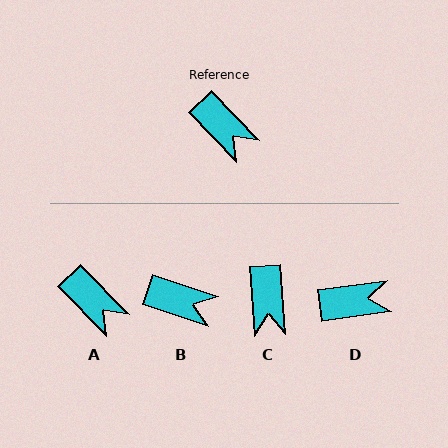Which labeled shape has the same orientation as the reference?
A.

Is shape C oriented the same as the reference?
No, it is off by about 39 degrees.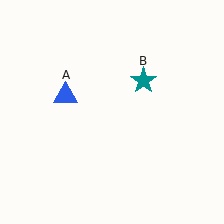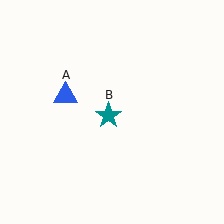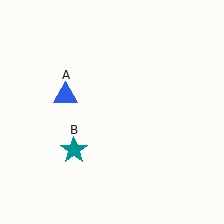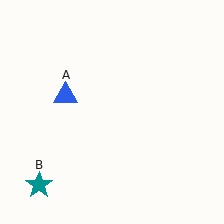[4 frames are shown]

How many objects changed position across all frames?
1 object changed position: teal star (object B).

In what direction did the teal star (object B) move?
The teal star (object B) moved down and to the left.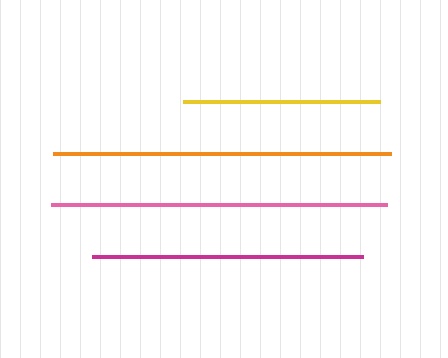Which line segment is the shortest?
The yellow line is the shortest at approximately 197 pixels.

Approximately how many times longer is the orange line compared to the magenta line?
The orange line is approximately 1.2 times the length of the magenta line.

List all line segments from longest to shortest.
From longest to shortest: orange, pink, magenta, yellow.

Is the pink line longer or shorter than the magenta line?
The pink line is longer than the magenta line.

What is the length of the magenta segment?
The magenta segment is approximately 271 pixels long.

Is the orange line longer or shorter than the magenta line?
The orange line is longer than the magenta line.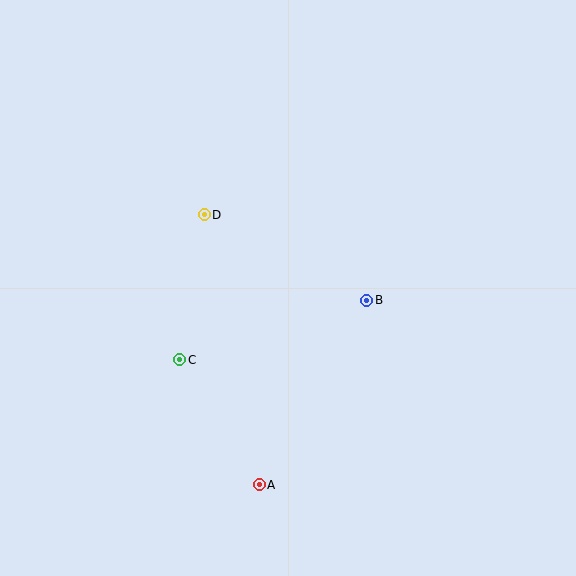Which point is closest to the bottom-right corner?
Point A is closest to the bottom-right corner.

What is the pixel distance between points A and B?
The distance between A and B is 214 pixels.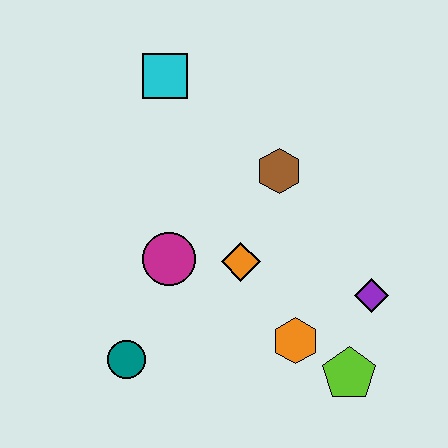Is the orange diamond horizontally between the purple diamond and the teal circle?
Yes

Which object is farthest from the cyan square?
The lime pentagon is farthest from the cyan square.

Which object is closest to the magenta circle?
The orange diamond is closest to the magenta circle.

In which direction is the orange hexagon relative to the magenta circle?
The orange hexagon is to the right of the magenta circle.